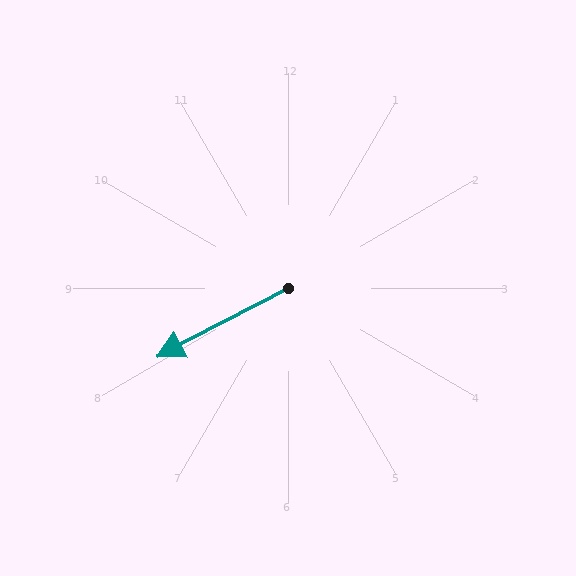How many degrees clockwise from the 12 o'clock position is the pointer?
Approximately 242 degrees.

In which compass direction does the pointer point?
Southwest.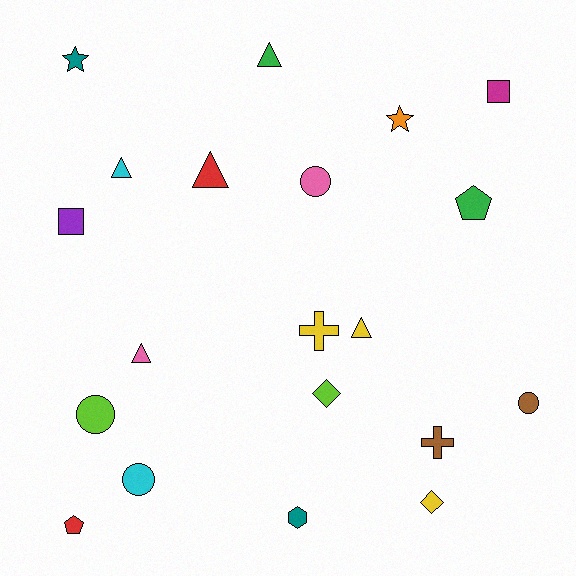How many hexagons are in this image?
There is 1 hexagon.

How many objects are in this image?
There are 20 objects.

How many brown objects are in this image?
There are 2 brown objects.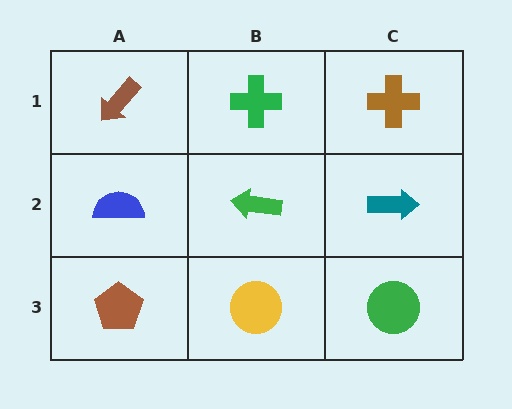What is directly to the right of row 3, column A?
A yellow circle.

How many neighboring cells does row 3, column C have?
2.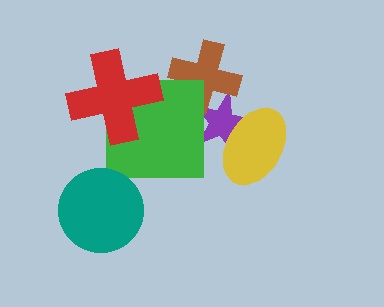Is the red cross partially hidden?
No, no other shape covers it.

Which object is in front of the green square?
The red cross is in front of the green square.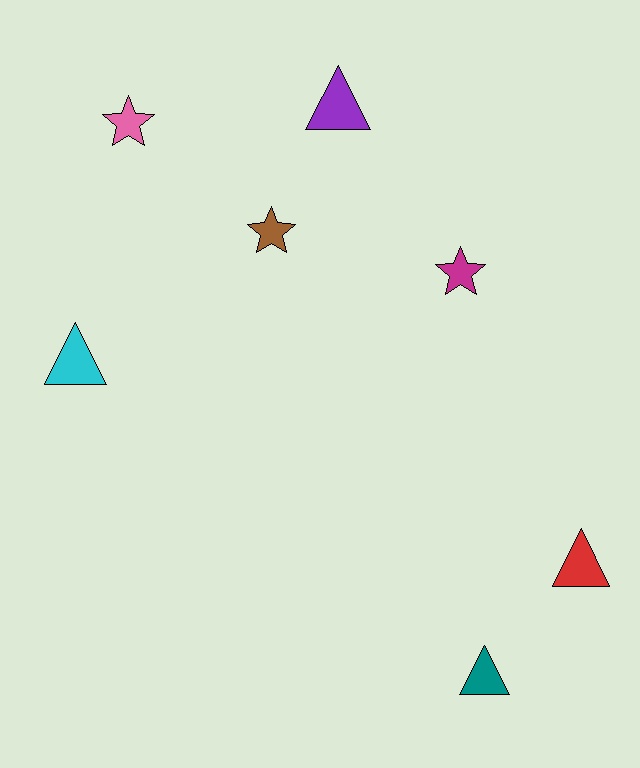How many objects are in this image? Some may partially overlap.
There are 7 objects.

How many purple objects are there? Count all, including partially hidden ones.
There is 1 purple object.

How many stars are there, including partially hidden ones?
There are 3 stars.